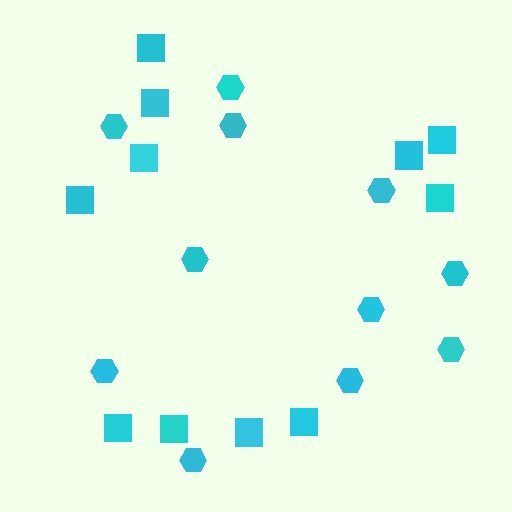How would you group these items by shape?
There are 2 groups: one group of squares (11) and one group of hexagons (11).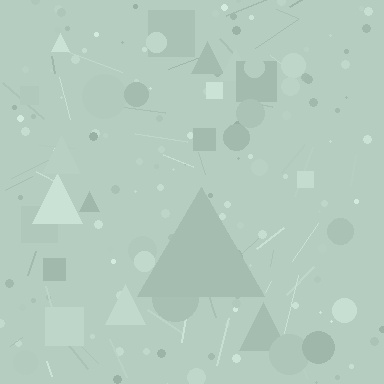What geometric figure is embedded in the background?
A triangle is embedded in the background.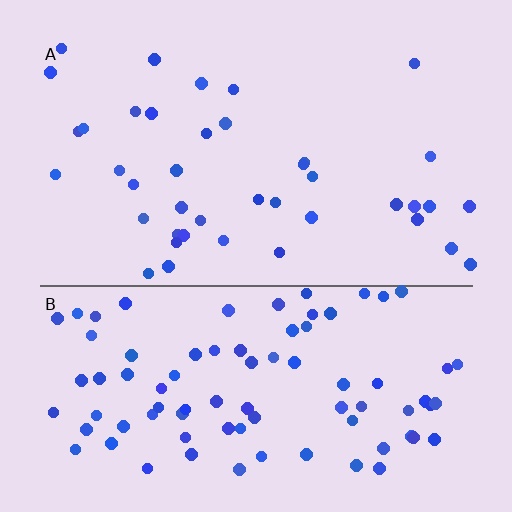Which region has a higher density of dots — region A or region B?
B (the bottom).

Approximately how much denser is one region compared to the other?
Approximately 2.1× — region B over region A.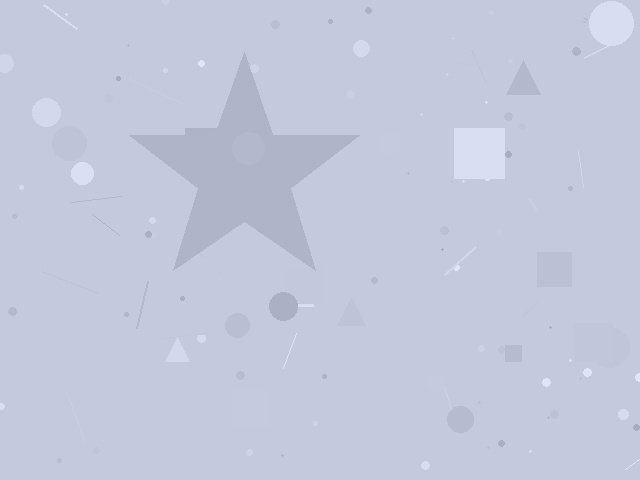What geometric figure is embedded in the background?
A star is embedded in the background.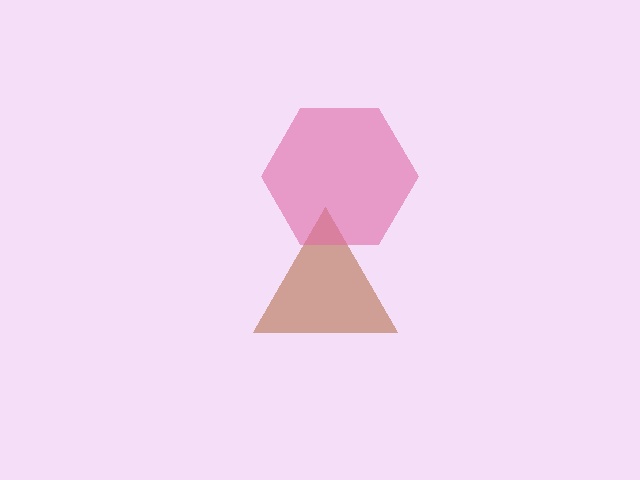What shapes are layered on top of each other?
The layered shapes are: a brown triangle, a pink hexagon.